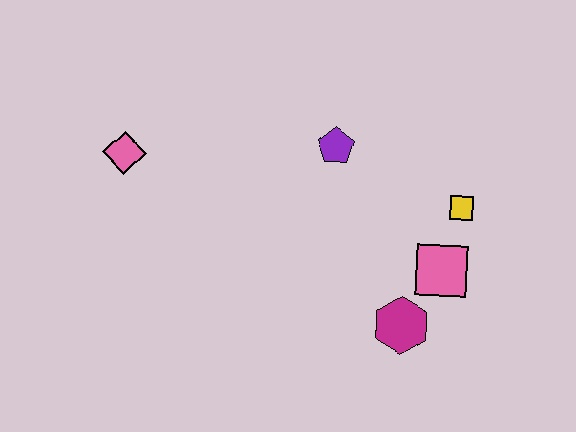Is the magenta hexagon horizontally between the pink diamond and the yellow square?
Yes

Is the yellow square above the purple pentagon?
No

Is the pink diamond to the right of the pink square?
No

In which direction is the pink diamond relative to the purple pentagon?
The pink diamond is to the left of the purple pentagon.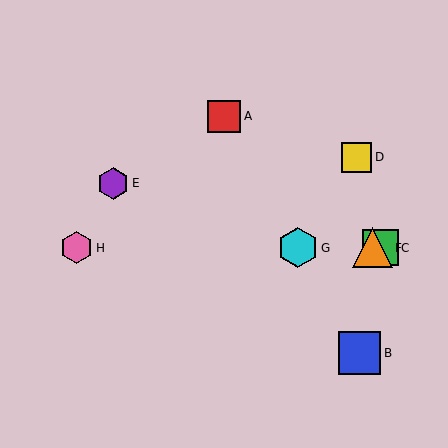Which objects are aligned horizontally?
Objects C, F, G, H are aligned horizontally.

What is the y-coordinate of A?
Object A is at y≈116.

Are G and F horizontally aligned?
Yes, both are at y≈248.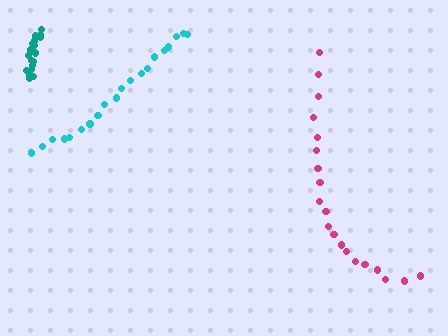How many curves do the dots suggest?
There are 3 distinct paths.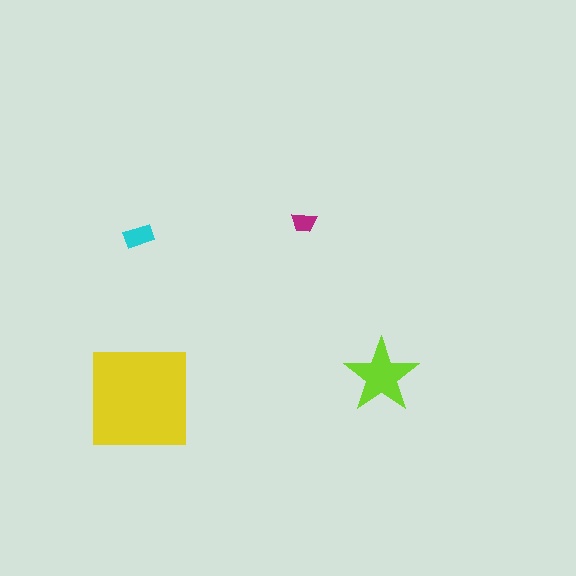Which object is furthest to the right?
The lime star is rightmost.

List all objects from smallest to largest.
The magenta trapezoid, the cyan rectangle, the lime star, the yellow square.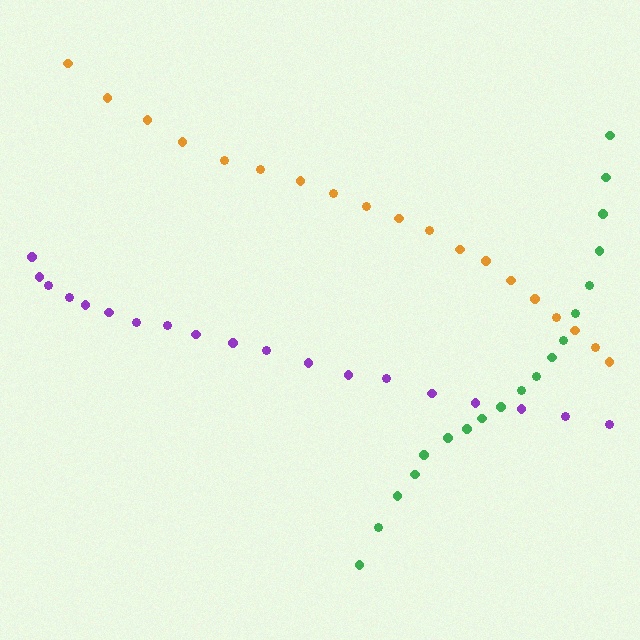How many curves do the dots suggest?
There are 3 distinct paths.